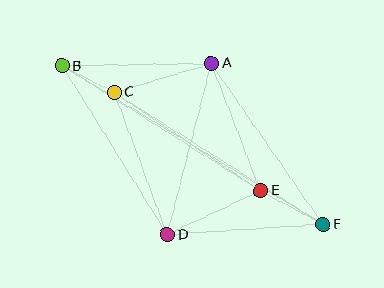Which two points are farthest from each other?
Points B and F are farthest from each other.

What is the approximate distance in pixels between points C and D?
The distance between C and D is approximately 152 pixels.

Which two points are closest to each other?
Points B and C are closest to each other.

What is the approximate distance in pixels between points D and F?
The distance between D and F is approximately 156 pixels.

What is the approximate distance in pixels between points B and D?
The distance between B and D is approximately 199 pixels.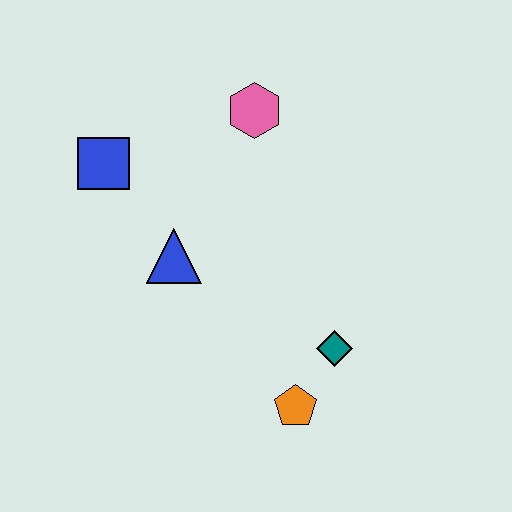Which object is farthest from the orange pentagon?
The blue square is farthest from the orange pentagon.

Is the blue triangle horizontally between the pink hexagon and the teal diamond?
No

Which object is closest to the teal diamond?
The orange pentagon is closest to the teal diamond.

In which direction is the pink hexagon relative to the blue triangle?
The pink hexagon is above the blue triangle.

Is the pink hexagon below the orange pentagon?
No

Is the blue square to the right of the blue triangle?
No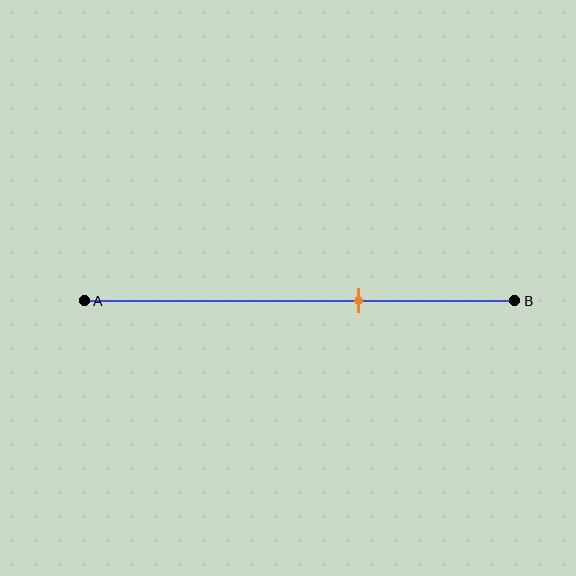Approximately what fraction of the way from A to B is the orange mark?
The orange mark is approximately 65% of the way from A to B.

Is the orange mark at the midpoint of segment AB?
No, the mark is at about 65% from A, not at the 50% midpoint.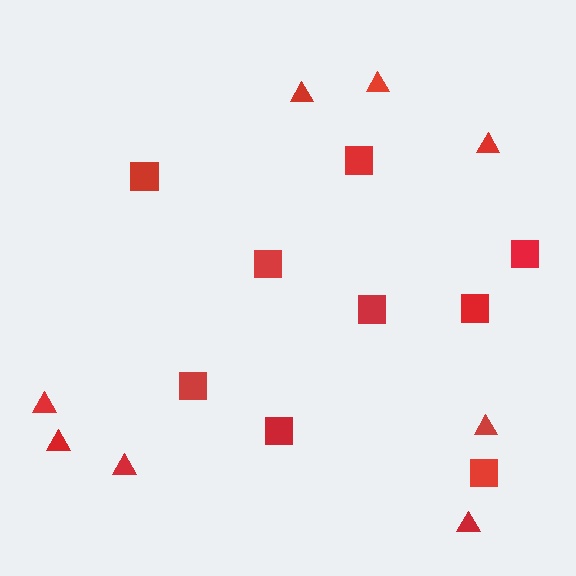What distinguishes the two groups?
There are 2 groups: one group of squares (9) and one group of triangles (8).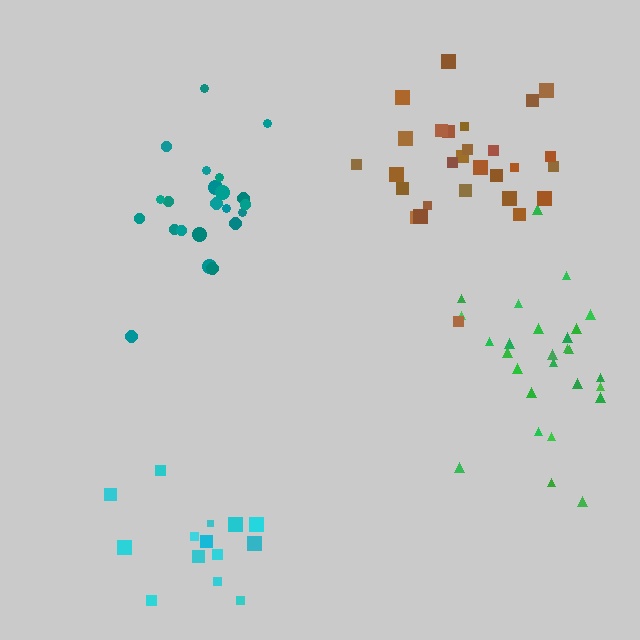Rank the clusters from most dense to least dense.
teal, brown, green, cyan.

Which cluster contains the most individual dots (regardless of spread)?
Brown (28).